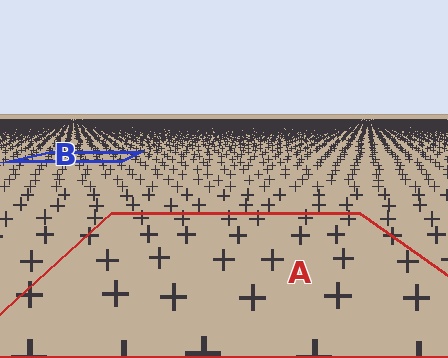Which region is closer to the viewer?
Region A is closer. The texture elements there are larger and more spread out.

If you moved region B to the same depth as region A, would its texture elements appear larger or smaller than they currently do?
They would appear larger. At a closer depth, the same texture elements are projected at a bigger on-screen size.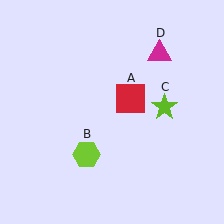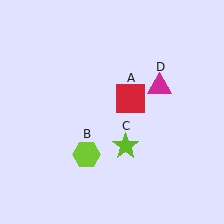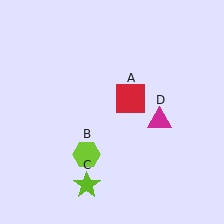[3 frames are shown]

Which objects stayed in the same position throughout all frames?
Red square (object A) and lime hexagon (object B) remained stationary.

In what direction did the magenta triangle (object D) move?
The magenta triangle (object D) moved down.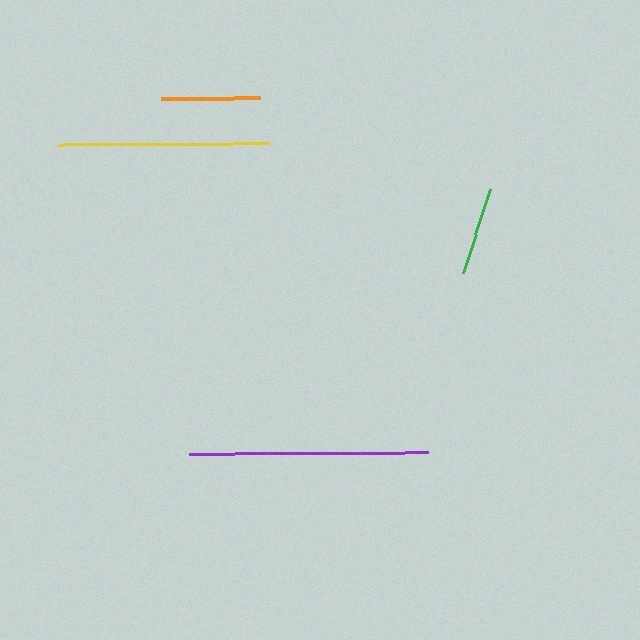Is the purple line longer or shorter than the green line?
The purple line is longer than the green line.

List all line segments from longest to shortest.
From longest to shortest: purple, yellow, orange, green.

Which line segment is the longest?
The purple line is the longest at approximately 240 pixels.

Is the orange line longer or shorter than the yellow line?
The yellow line is longer than the orange line.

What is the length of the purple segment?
The purple segment is approximately 240 pixels long.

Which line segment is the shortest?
The green line is the shortest at approximately 88 pixels.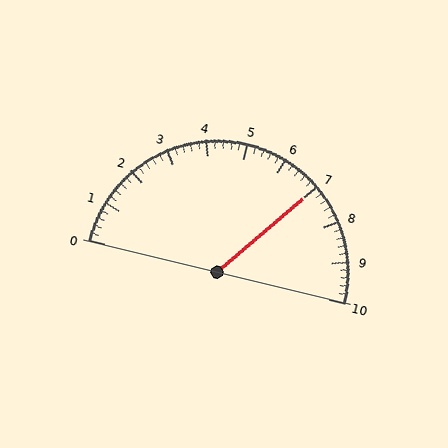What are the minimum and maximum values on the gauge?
The gauge ranges from 0 to 10.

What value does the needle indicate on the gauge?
The needle indicates approximately 7.0.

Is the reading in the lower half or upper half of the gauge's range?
The reading is in the upper half of the range (0 to 10).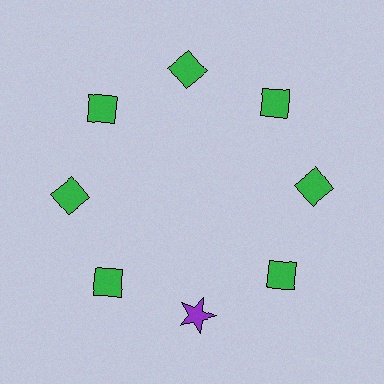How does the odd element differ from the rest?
It differs in both color (purple instead of green) and shape (star instead of diamond).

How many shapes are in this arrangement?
There are 8 shapes arranged in a ring pattern.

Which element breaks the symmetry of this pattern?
The purple star at roughly the 6 o'clock position breaks the symmetry. All other shapes are green diamonds.